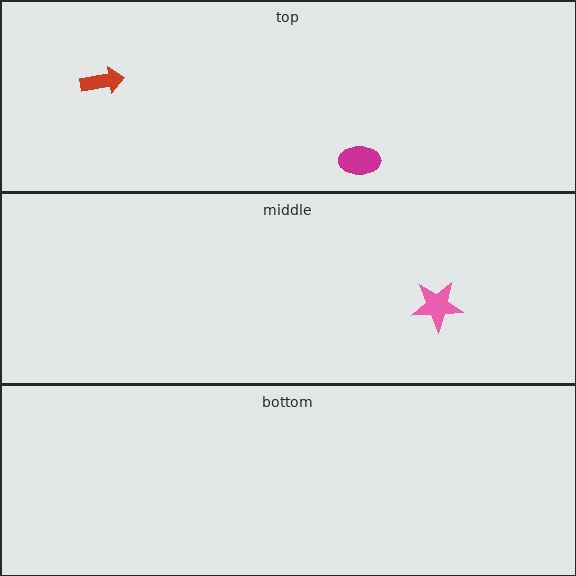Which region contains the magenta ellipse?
The top region.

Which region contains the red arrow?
The top region.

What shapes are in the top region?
The magenta ellipse, the red arrow.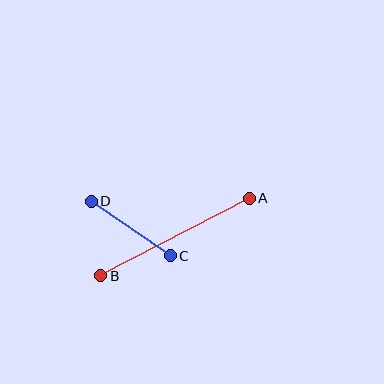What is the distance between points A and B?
The distance is approximately 167 pixels.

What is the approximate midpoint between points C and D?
The midpoint is at approximately (131, 229) pixels.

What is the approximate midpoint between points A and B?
The midpoint is at approximately (175, 237) pixels.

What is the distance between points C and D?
The distance is approximately 96 pixels.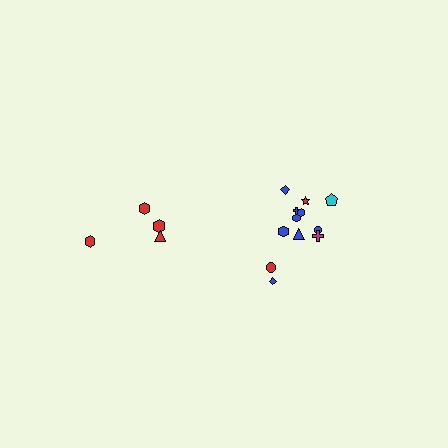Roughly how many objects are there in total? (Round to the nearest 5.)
Roughly 15 objects in total.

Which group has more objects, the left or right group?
The right group.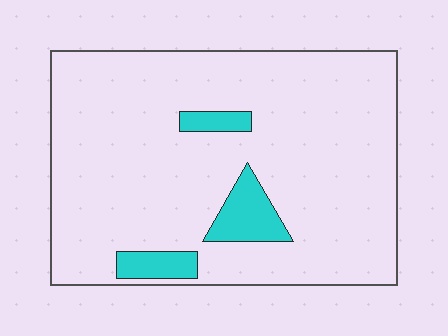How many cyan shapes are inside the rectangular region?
3.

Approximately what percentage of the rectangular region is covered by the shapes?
Approximately 10%.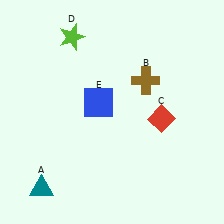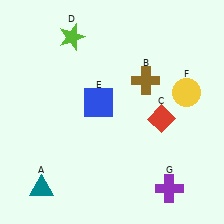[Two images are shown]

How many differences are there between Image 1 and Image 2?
There are 2 differences between the two images.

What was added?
A yellow circle (F), a purple cross (G) were added in Image 2.